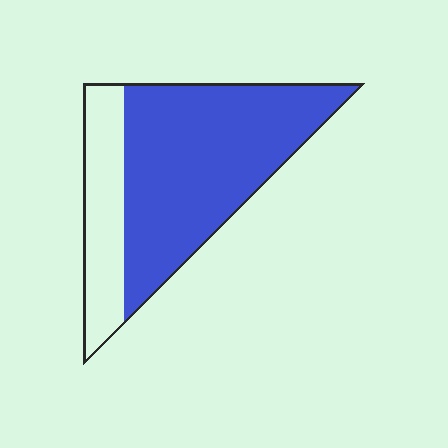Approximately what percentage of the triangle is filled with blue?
Approximately 75%.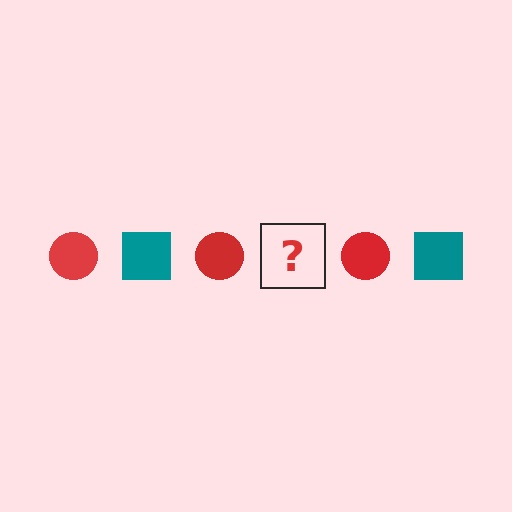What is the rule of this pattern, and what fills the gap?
The rule is that the pattern alternates between red circle and teal square. The gap should be filled with a teal square.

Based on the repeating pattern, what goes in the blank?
The blank should be a teal square.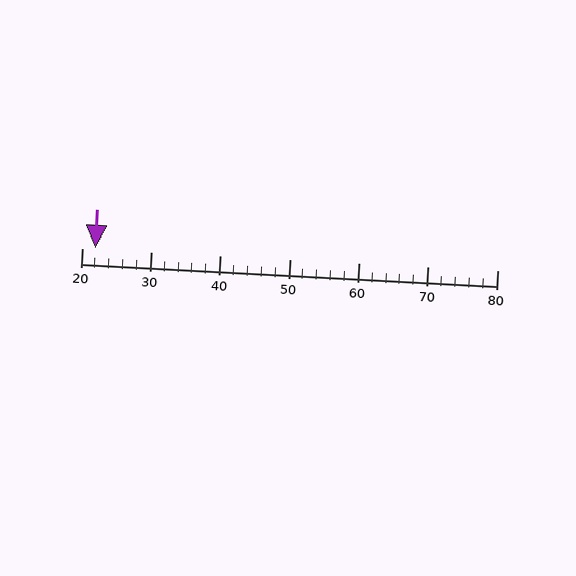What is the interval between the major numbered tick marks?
The major tick marks are spaced 10 units apart.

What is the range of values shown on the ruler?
The ruler shows values from 20 to 80.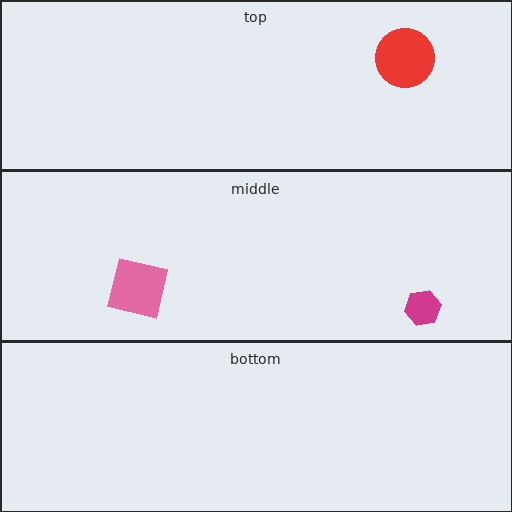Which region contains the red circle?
The top region.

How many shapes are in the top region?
1.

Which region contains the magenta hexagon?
The middle region.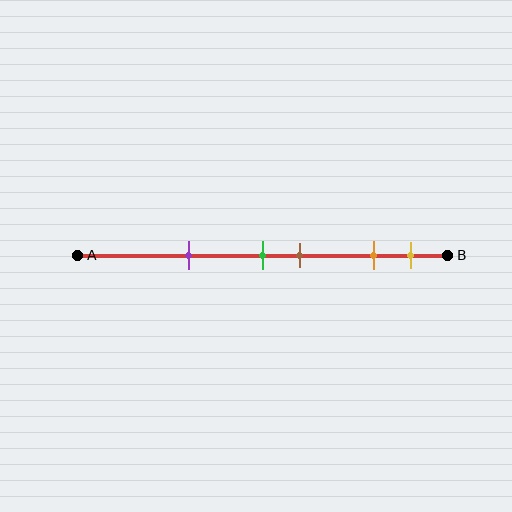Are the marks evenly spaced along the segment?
No, the marks are not evenly spaced.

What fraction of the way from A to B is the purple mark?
The purple mark is approximately 30% (0.3) of the way from A to B.